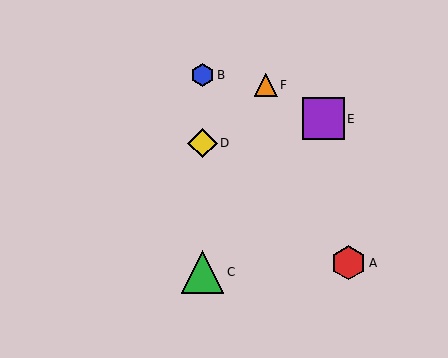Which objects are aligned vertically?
Objects B, C, D are aligned vertically.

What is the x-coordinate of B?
Object B is at x≈203.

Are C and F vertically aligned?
No, C is at x≈203 and F is at x≈266.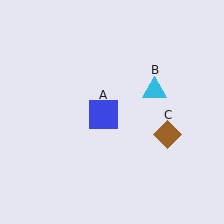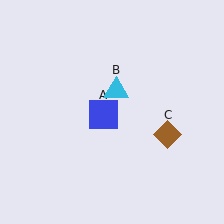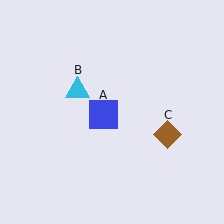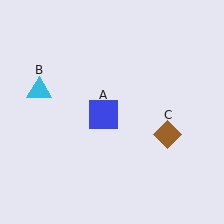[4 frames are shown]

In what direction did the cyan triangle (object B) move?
The cyan triangle (object B) moved left.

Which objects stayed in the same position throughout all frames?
Blue square (object A) and brown diamond (object C) remained stationary.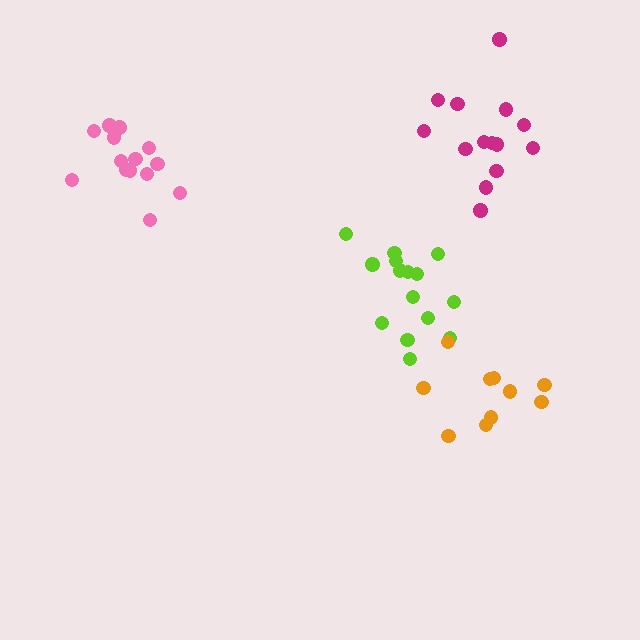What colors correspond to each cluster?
The clusters are colored: magenta, lime, pink, orange.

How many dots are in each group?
Group 1: 14 dots, Group 2: 15 dots, Group 3: 14 dots, Group 4: 10 dots (53 total).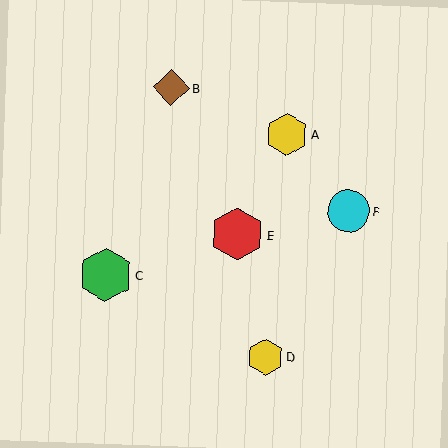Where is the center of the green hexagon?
The center of the green hexagon is at (105, 275).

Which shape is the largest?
The green hexagon (labeled C) is the largest.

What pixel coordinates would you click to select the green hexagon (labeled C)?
Click at (105, 275) to select the green hexagon C.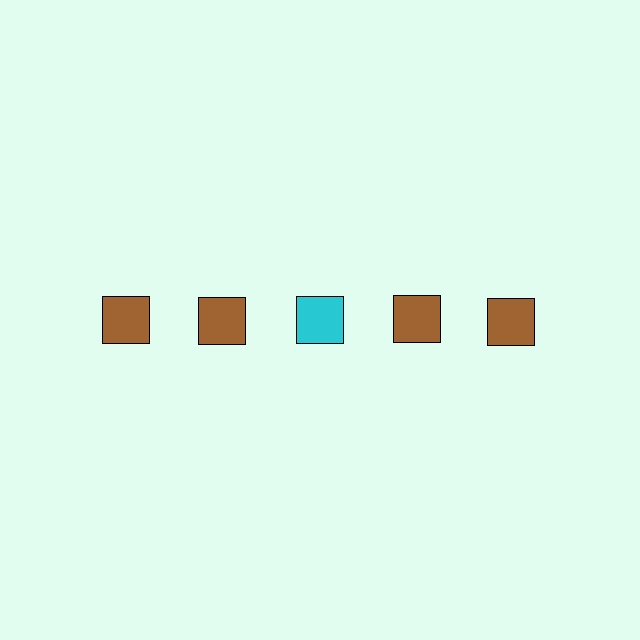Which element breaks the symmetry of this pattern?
The cyan square in the top row, center column breaks the symmetry. All other shapes are brown squares.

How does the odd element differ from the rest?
It has a different color: cyan instead of brown.